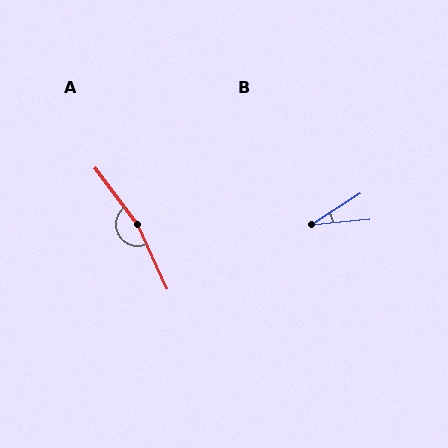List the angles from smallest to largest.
B (27°), A (168°).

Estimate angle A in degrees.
Approximately 168 degrees.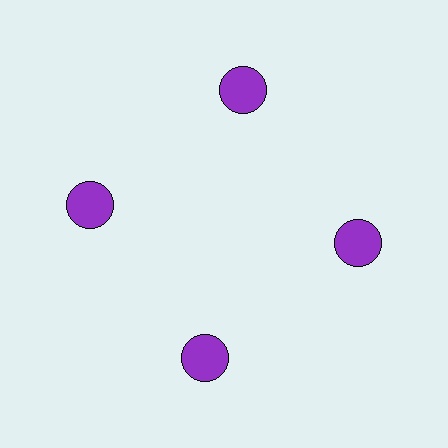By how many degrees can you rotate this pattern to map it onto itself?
The pattern maps onto itself every 90 degrees of rotation.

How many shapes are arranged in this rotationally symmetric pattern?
There are 4 shapes, arranged in 4 groups of 1.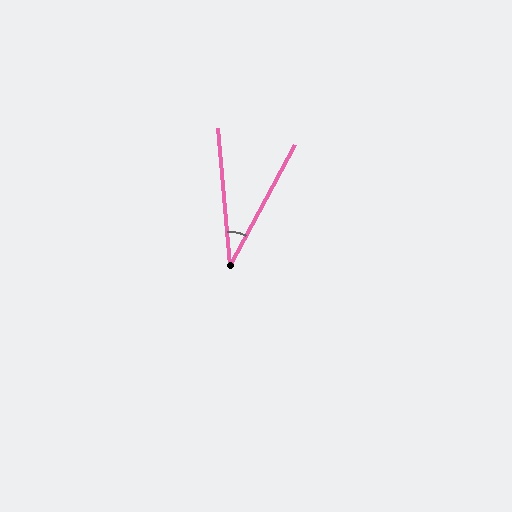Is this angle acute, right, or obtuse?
It is acute.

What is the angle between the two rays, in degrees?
Approximately 33 degrees.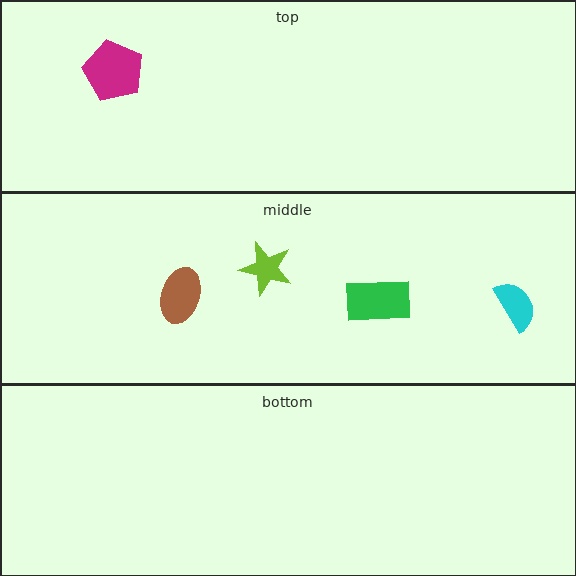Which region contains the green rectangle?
The middle region.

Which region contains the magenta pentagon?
The top region.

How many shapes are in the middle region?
4.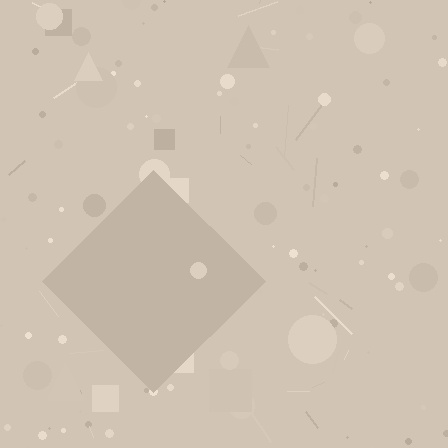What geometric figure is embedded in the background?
A diamond is embedded in the background.